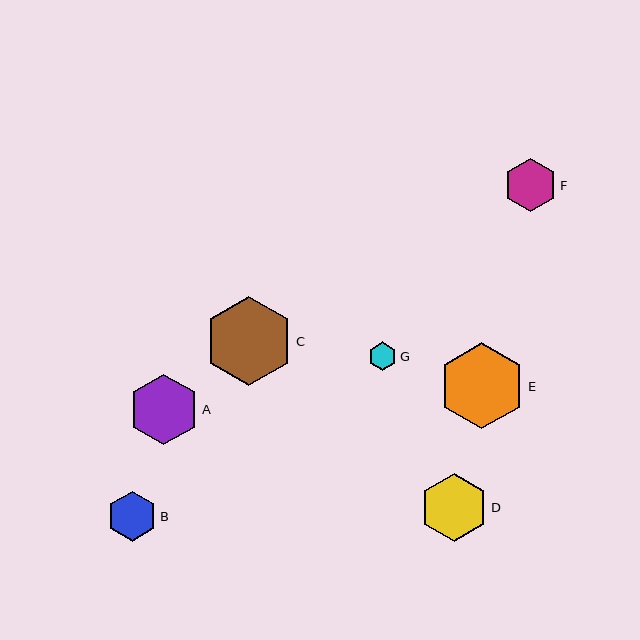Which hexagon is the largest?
Hexagon C is the largest with a size of approximately 88 pixels.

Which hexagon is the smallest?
Hexagon G is the smallest with a size of approximately 29 pixels.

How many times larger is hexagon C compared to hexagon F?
Hexagon C is approximately 1.7 times the size of hexagon F.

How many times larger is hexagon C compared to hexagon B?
Hexagon C is approximately 1.8 times the size of hexagon B.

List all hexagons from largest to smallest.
From largest to smallest: C, E, A, D, F, B, G.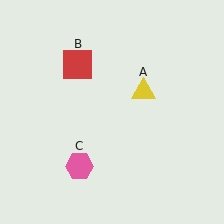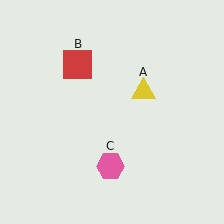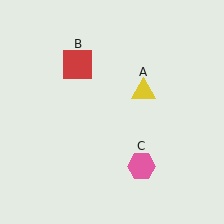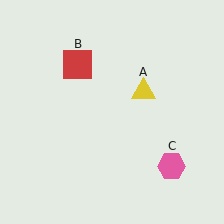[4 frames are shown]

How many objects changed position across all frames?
1 object changed position: pink hexagon (object C).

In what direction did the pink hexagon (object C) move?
The pink hexagon (object C) moved right.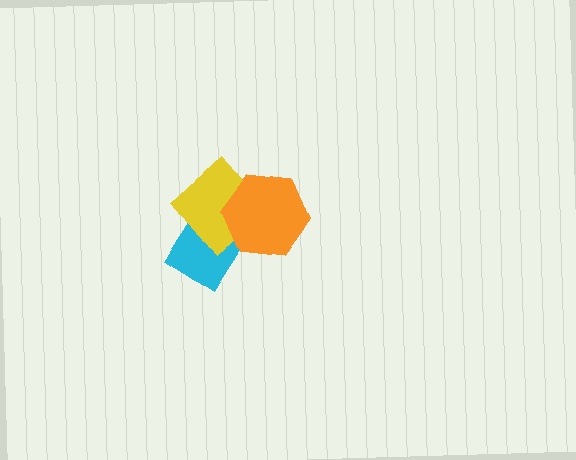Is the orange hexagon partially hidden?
No, no other shape covers it.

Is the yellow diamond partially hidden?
Yes, it is partially covered by another shape.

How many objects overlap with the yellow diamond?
2 objects overlap with the yellow diamond.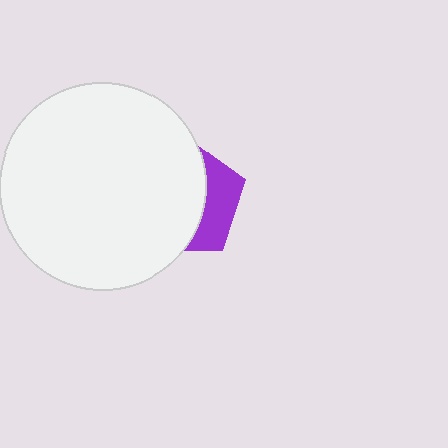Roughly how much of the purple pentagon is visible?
A small part of it is visible (roughly 31%).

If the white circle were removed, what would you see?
You would see the complete purple pentagon.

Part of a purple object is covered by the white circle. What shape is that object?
It is a pentagon.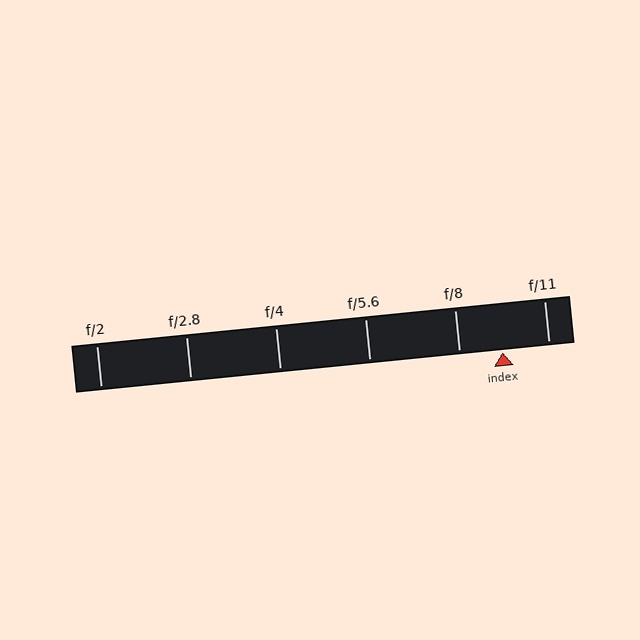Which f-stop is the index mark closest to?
The index mark is closest to f/8.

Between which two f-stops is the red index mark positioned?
The index mark is between f/8 and f/11.